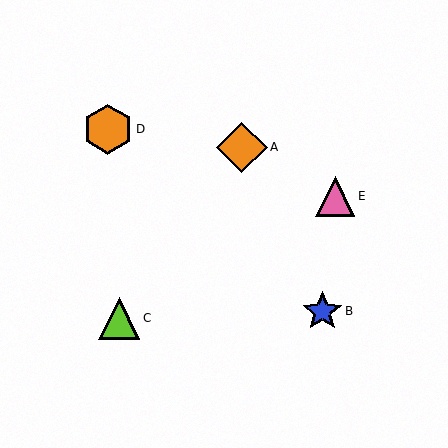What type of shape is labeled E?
Shape E is a pink triangle.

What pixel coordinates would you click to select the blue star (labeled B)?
Click at (322, 311) to select the blue star B.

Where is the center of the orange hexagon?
The center of the orange hexagon is at (108, 129).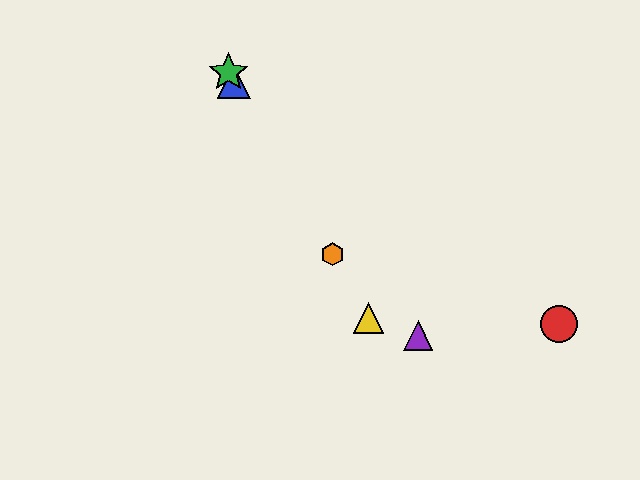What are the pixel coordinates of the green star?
The green star is at (228, 72).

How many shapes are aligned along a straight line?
4 shapes (the blue triangle, the green star, the yellow triangle, the orange hexagon) are aligned along a straight line.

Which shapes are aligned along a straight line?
The blue triangle, the green star, the yellow triangle, the orange hexagon are aligned along a straight line.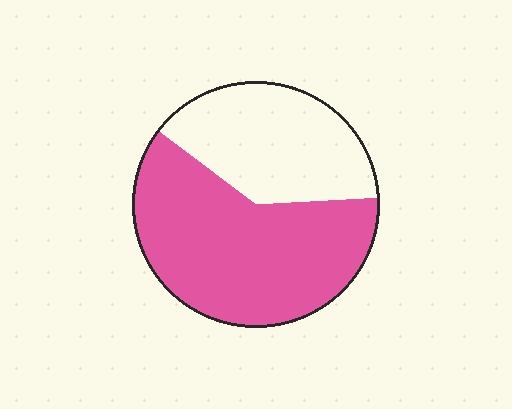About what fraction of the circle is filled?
About three fifths (3/5).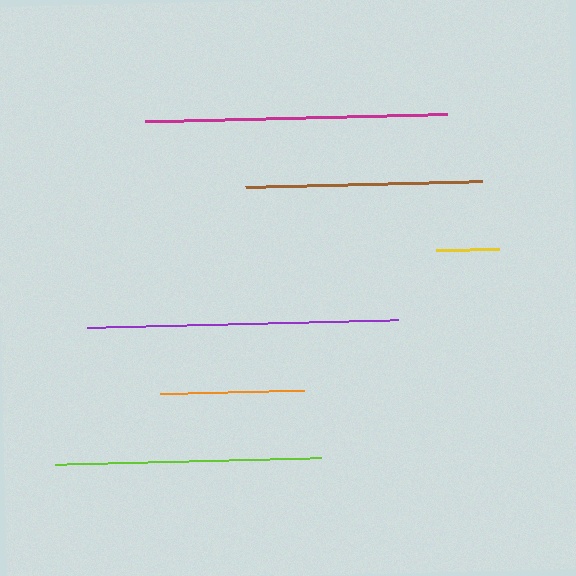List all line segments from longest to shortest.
From longest to shortest: purple, magenta, lime, brown, orange, yellow.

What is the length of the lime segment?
The lime segment is approximately 267 pixels long.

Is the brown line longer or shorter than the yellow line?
The brown line is longer than the yellow line.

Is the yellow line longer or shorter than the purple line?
The purple line is longer than the yellow line.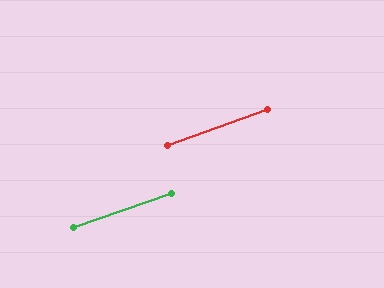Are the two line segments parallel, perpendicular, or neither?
Parallel — their directions differ by only 0.8°.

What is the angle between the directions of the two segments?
Approximately 1 degree.